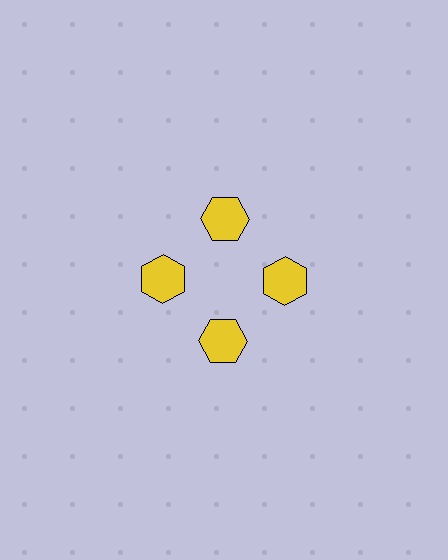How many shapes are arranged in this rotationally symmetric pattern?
There are 4 shapes, arranged in 4 groups of 1.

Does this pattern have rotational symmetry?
Yes, this pattern has 4-fold rotational symmetry. It looks the same after rotating 90 degrees around the center.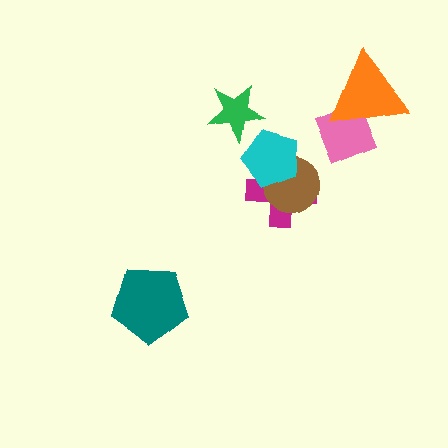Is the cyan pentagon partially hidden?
No, no other shape covers it.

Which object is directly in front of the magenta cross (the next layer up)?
The brown circle is directly in front of the magenta cross.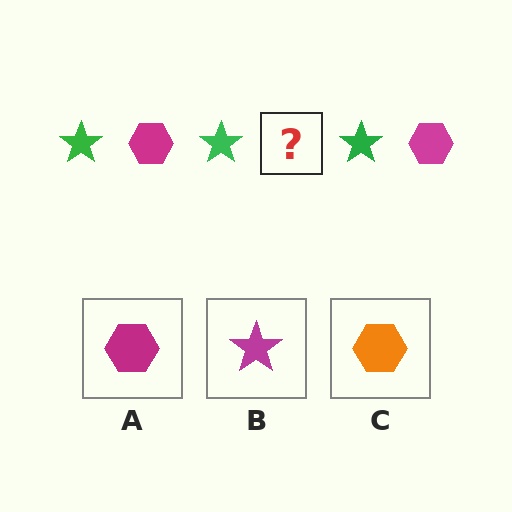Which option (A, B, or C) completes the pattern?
A.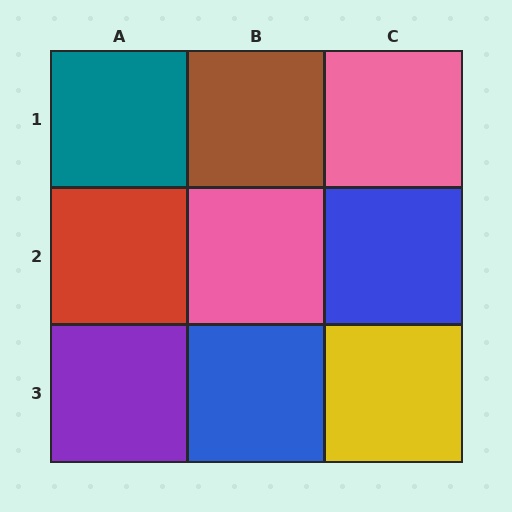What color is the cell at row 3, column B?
Blue.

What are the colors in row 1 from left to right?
Teal, brown, pink.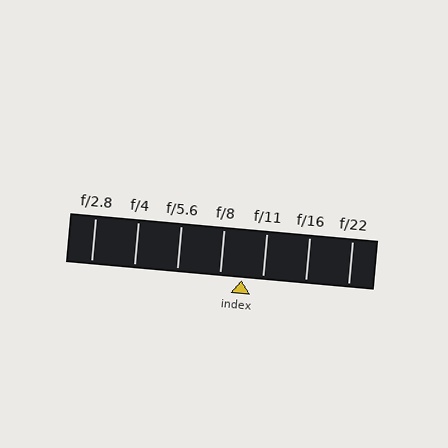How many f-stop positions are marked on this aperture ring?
There are 7 f-stop positions marked.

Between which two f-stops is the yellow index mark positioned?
The index mark is between f/8 and f/11.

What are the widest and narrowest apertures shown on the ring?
The widest aperture shown is f/2.8 and the narrowest is f/22.